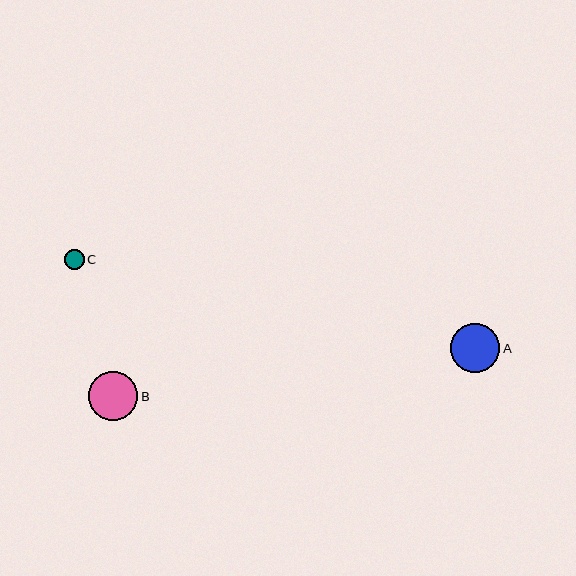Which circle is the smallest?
Circle C is the smallest with a size of approximately 20 pixels.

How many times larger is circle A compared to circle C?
Circle A is approximately 2.5 times the size of circle C.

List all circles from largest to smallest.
From largest to smallest: B, A, C.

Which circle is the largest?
Circle B is the largest with a size of approximately 49 pixels.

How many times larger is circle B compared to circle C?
Circle B is approximately 2.5 times the size of circle C.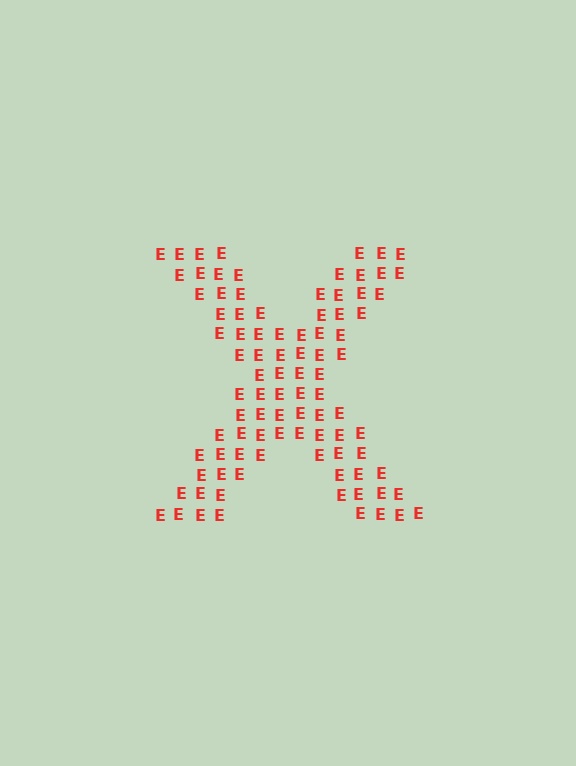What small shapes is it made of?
It is made of small letter E's.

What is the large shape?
The large shape is the letter X.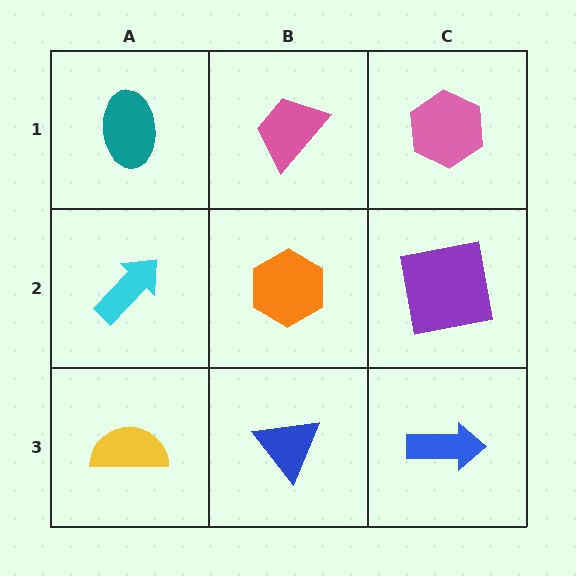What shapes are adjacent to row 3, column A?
A cyan arrow (row 2, column A), a blue triangle (row 3, column B).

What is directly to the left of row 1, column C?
A pink trapezoid.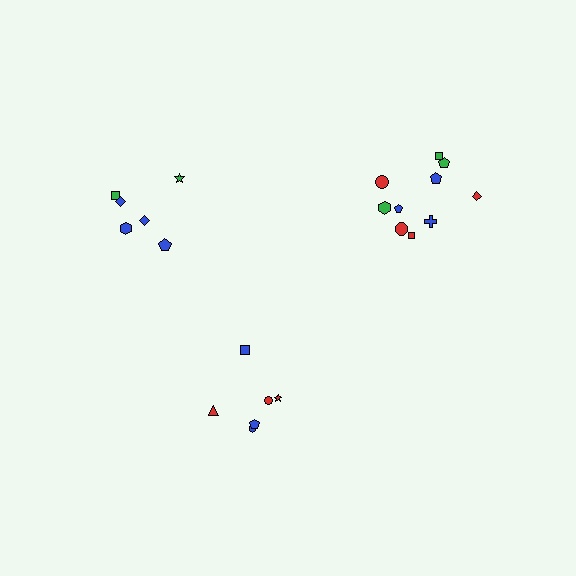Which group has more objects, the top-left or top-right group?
The top-right group.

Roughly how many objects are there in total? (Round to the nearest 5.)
Roughly 20 objects in total.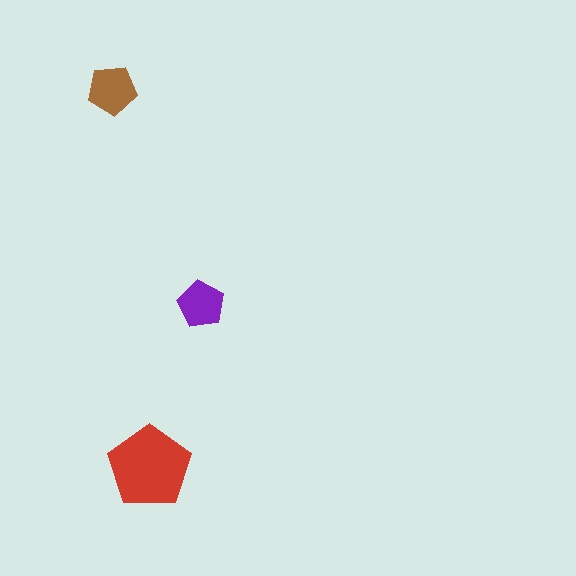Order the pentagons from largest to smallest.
the red one, the brown one, the purple one.